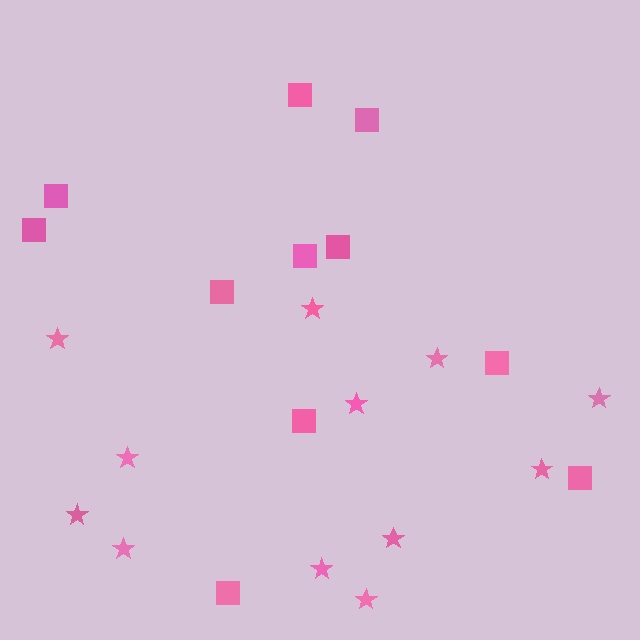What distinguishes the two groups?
There are 2 groups: one group of squares (11) and one group of stars (12).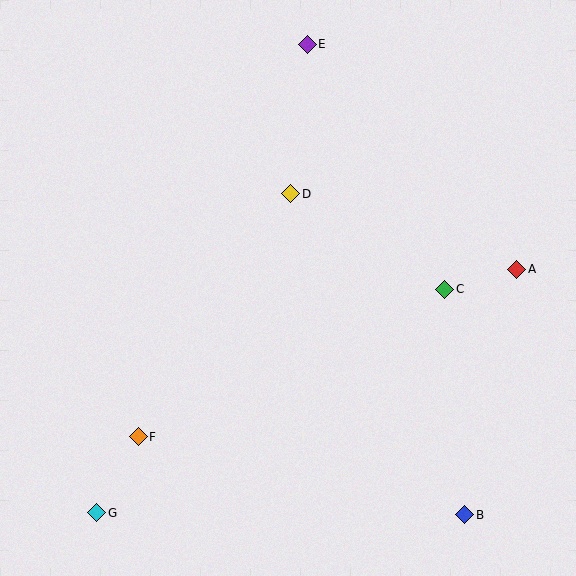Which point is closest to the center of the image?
Point D at (291, 194) is closest to the center.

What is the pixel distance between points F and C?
The distance between F and C is 340 pixels.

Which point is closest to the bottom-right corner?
Point B is closest to the bottom-right corner.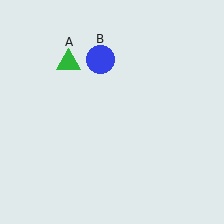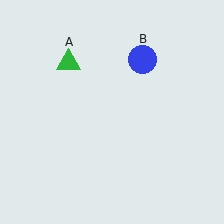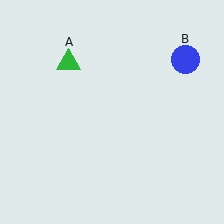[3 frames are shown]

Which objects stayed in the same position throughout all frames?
Green triangle (object A) remained stationary.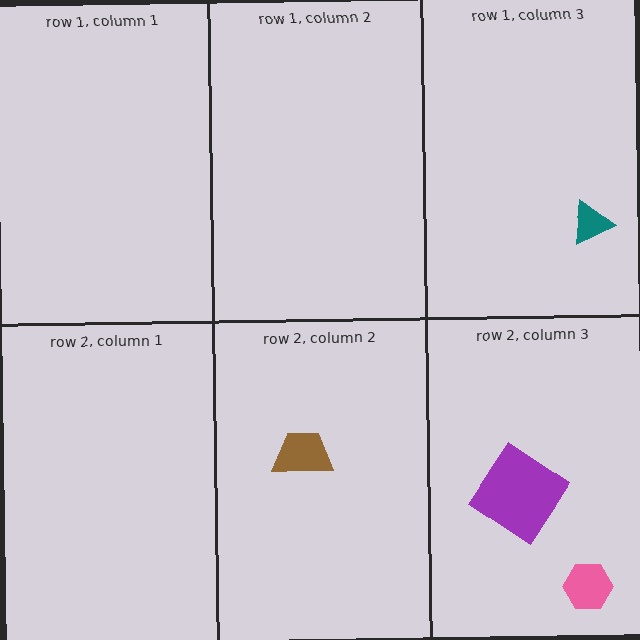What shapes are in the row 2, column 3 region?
The purple diamond, the pink hexagon.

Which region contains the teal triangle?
The row 1, column 3 region.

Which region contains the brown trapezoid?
The row 2, column 2 region.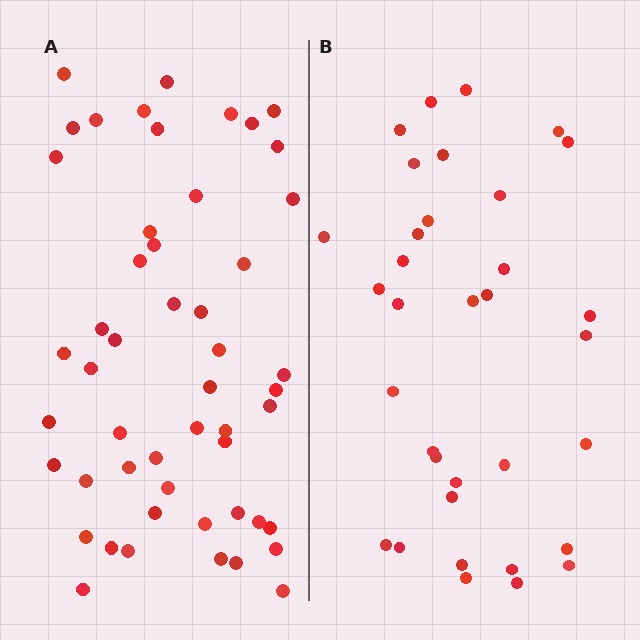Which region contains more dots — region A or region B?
Region A (the left region) has more dots.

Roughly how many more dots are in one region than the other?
Region A has approximately 15 more dots than region B.